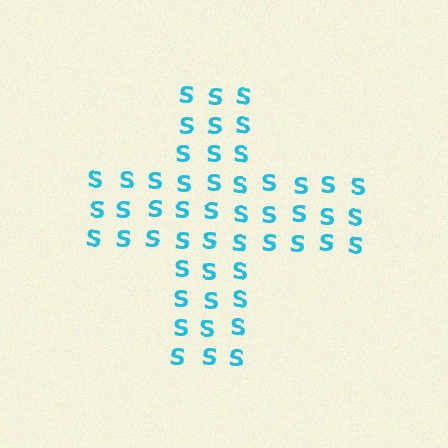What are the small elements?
The small elements are letter S's.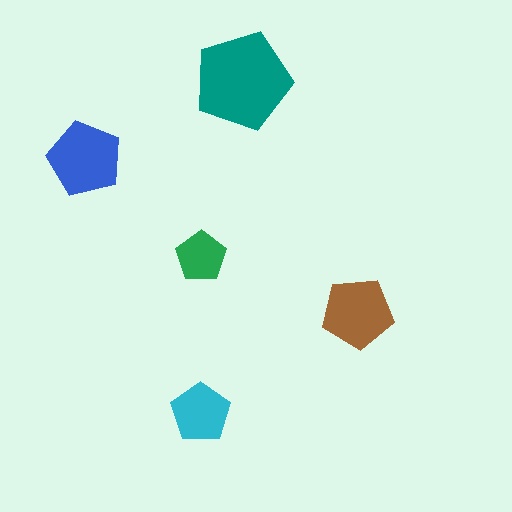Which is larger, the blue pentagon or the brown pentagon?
The blue one.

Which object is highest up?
The teal pentagon is topmost.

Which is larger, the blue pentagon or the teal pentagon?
The teal one.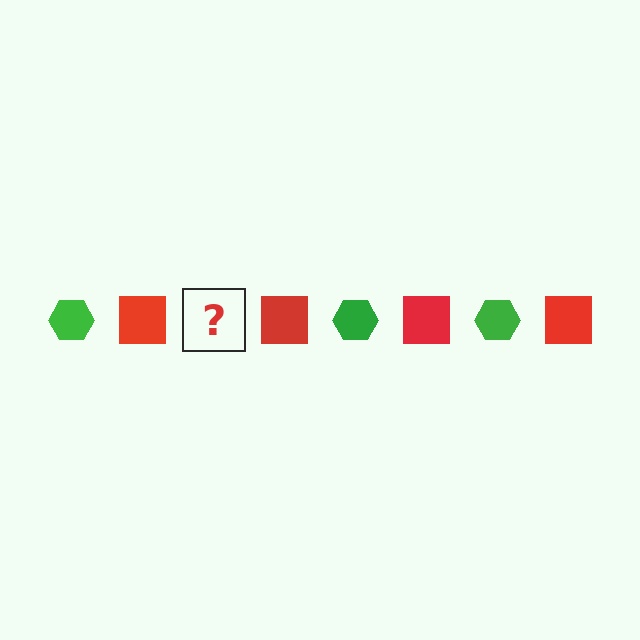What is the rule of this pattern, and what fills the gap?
The rule is that the pattern alternates between green hexagon and red square. The gap should be filled with a green hexagon.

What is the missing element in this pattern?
The missing element is a green hexagon.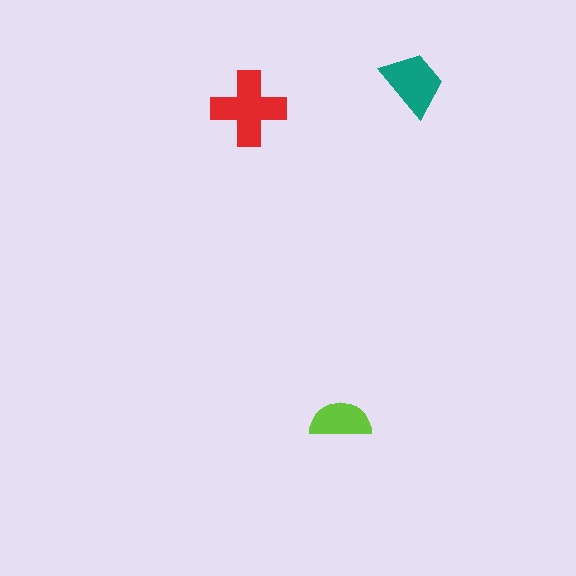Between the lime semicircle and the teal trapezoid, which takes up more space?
The teal trapezoid.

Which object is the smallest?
The lime semicircle.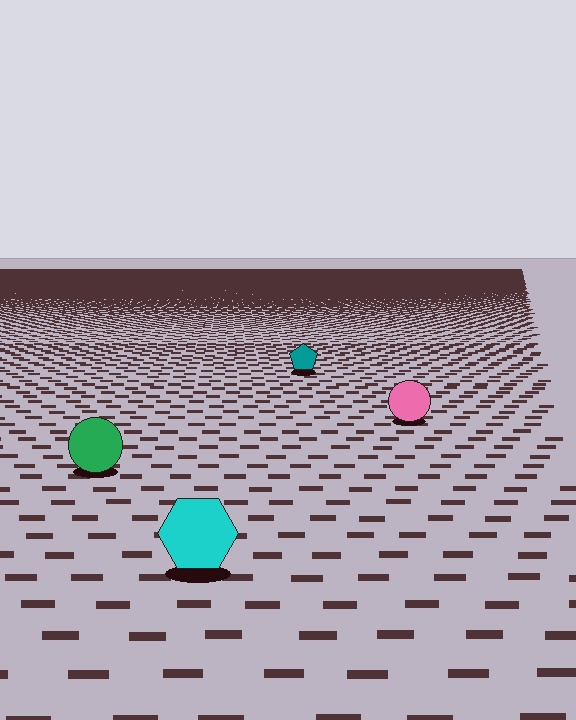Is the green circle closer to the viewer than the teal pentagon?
Yes. The green circle is closer — you can tell from the texture gradient: the ground texture is coarser near it.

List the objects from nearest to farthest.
From nearest to farthest: the cyan hexagon, the green circle, the pink circle, the teal pentagon.